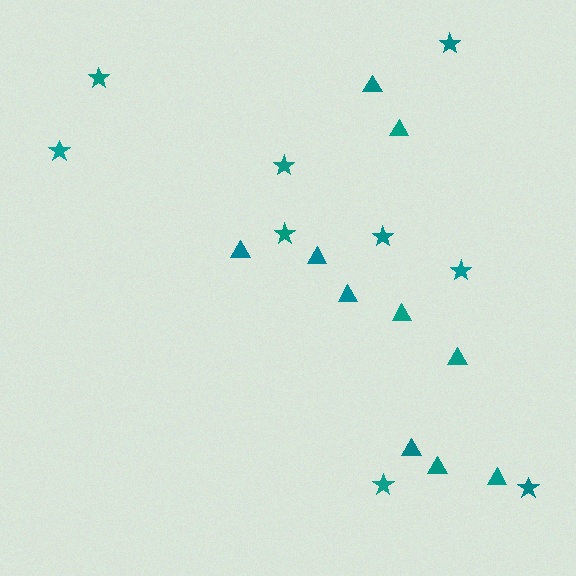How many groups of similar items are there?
There are 2 groups: one group of triangles (10) and one group of stars (9).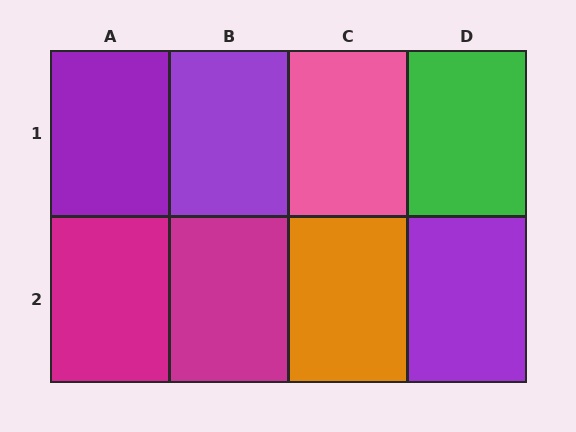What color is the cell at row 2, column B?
Magenta.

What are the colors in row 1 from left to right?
Purple, purple, pink, green.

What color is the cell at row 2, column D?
Purple.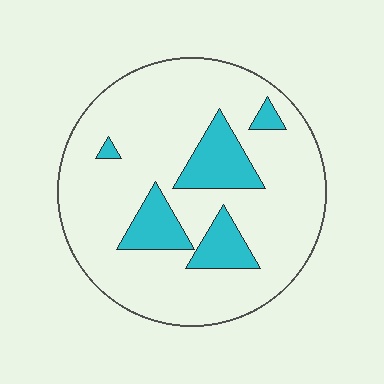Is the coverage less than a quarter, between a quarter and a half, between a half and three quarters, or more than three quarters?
Less than a quarter.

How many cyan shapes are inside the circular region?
5.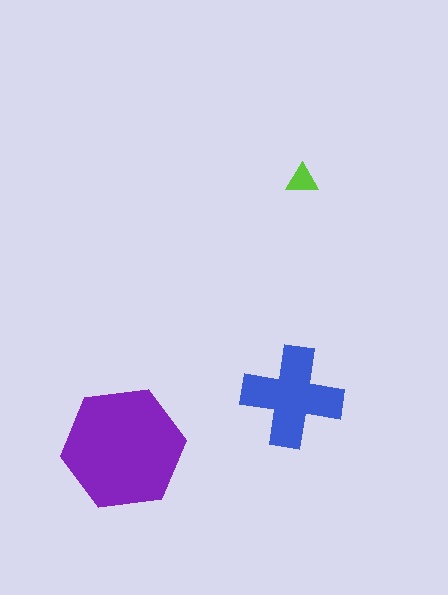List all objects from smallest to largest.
The lime triangle, the blue cross, the purple hexagon.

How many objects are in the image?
There are 3 objects in the image.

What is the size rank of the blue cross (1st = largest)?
2nd.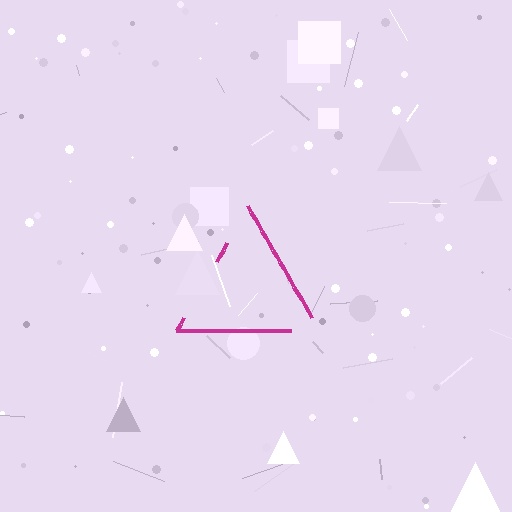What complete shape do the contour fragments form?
The contour fragments form a triangle.